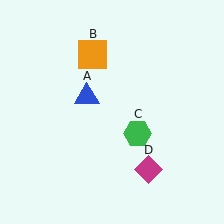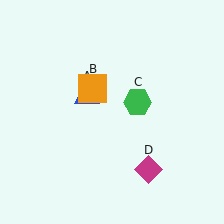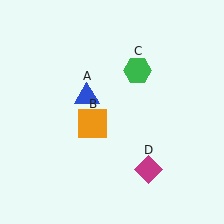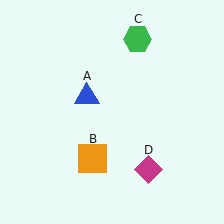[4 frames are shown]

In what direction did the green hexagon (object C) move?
The green hexagon (object C) moved up.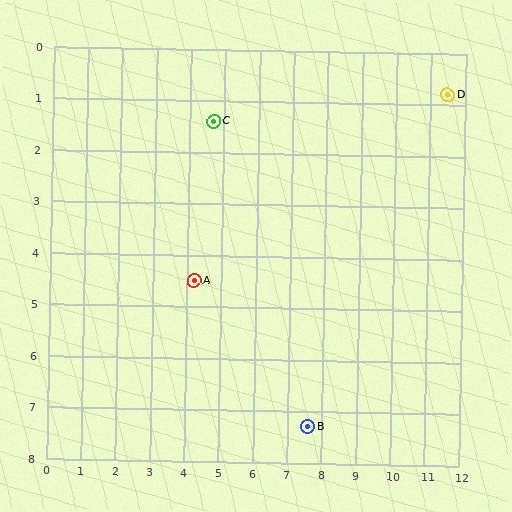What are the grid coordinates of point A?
Point A is at approximately (4.2, 4.5).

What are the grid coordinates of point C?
Point C is at approximately (4.7, 1.4).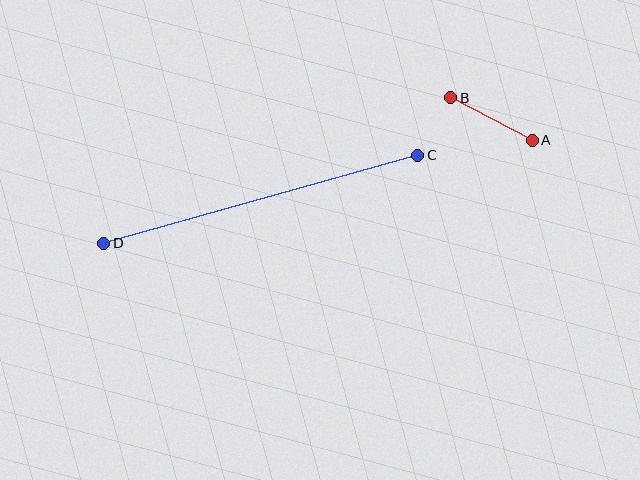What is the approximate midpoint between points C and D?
The midpoint is at approximately (261, 199) pixels.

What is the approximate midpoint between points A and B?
The midpoint is at approximately (491, 119) pixels.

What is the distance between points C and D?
The distance is approximately 326 pixels.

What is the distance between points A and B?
The distance is approximately 92 pixels.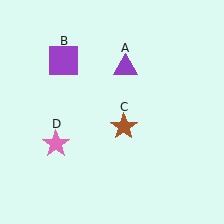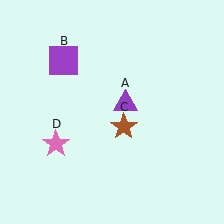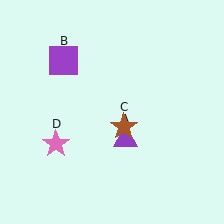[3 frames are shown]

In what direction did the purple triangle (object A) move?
The purple triangle (object A) moved down.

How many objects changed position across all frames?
1 object changed position: purple triangle (object A).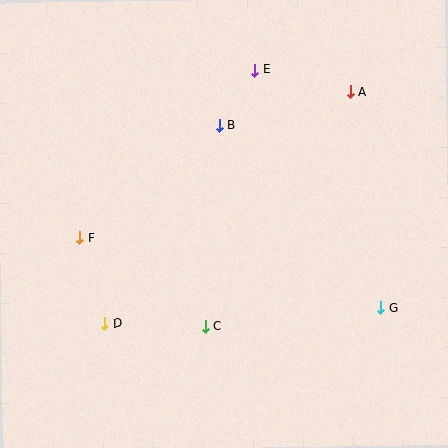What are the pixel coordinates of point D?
Point D is at (105, 324).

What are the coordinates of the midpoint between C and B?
The midpoint between C and B is at (212, 226).